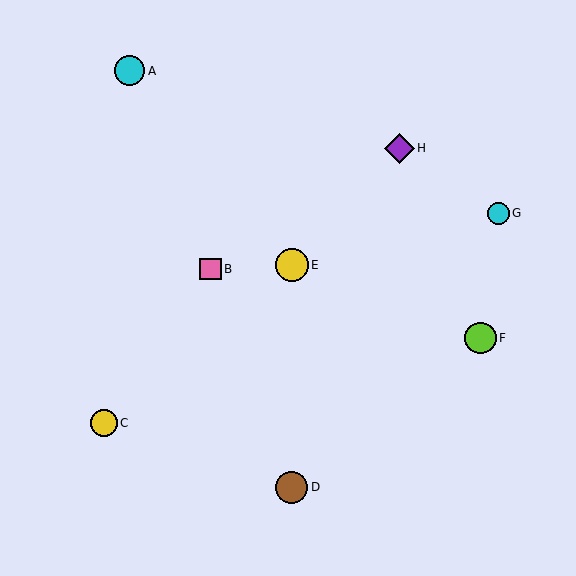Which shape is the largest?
The brown circle (labeled D) is the largest.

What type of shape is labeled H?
Shape H is a purple diamond.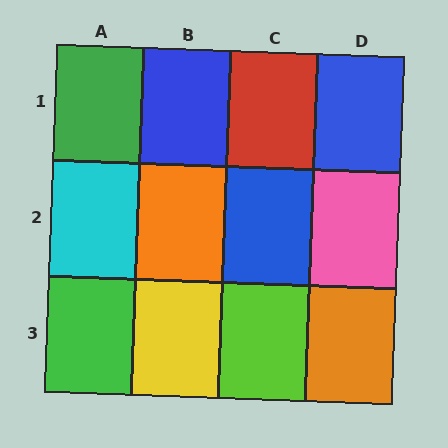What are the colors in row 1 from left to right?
Green, blue, red, blue.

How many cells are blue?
3 cells are blue.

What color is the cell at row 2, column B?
Orange.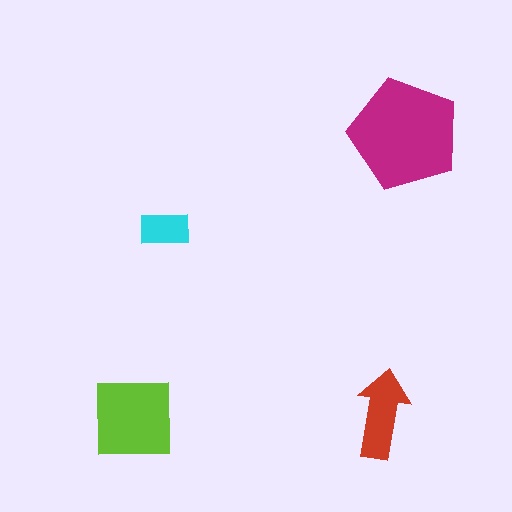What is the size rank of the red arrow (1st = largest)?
3rd.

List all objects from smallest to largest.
The cyan rectangle, the red arrow, the lime square, the magenta pentagon.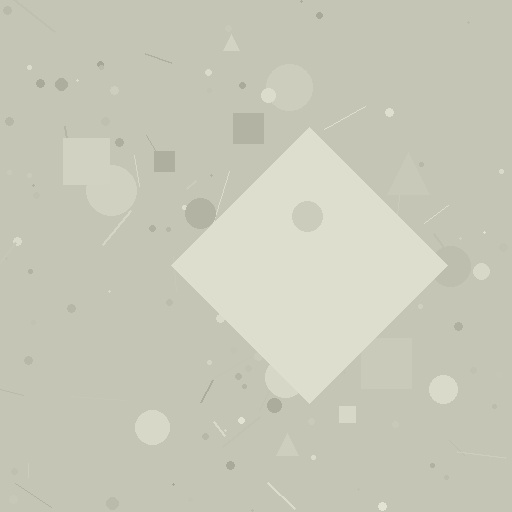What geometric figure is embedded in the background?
A diamond is embedded in the background.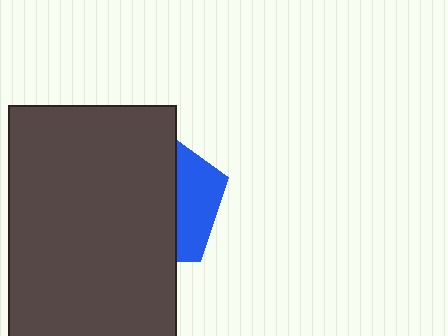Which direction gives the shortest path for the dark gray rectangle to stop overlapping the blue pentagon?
Moving left gives the shortest separation.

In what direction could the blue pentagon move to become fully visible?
The blue pentagon could move right. That would shift it out from behind the dark gray rectangle entirely.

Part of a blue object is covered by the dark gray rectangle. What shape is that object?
It is a pentagon.